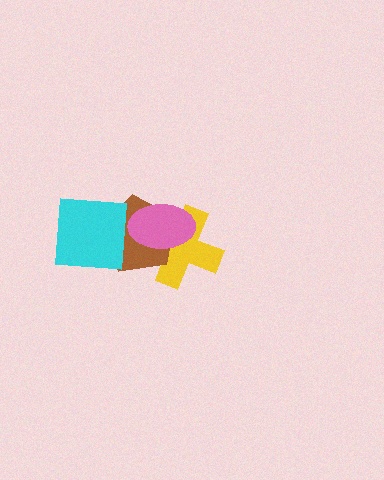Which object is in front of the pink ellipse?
The cyan square is in front of the pink ellipse.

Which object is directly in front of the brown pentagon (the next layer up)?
The pink ellipse is directly in front of the brown pentagon.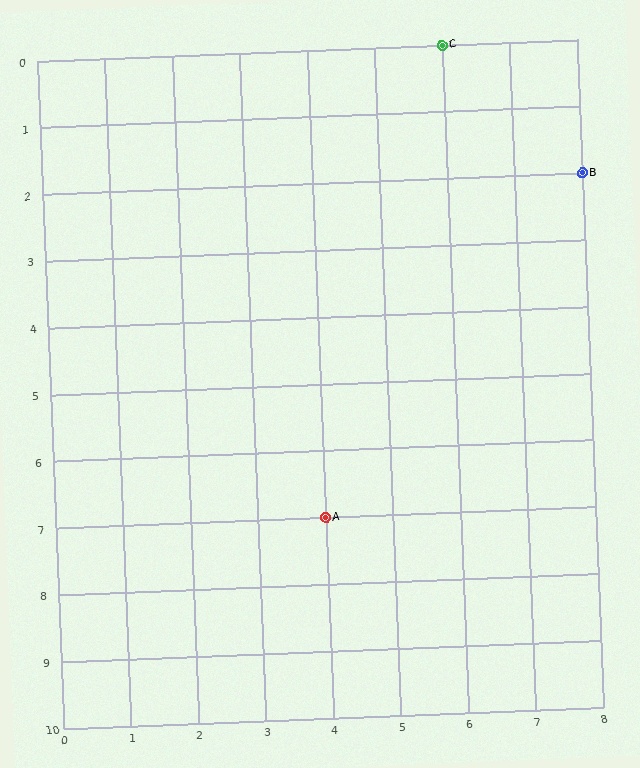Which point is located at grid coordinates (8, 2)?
Point B is at (8, 2).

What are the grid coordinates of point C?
Point C is at grid coordinates (6, 0).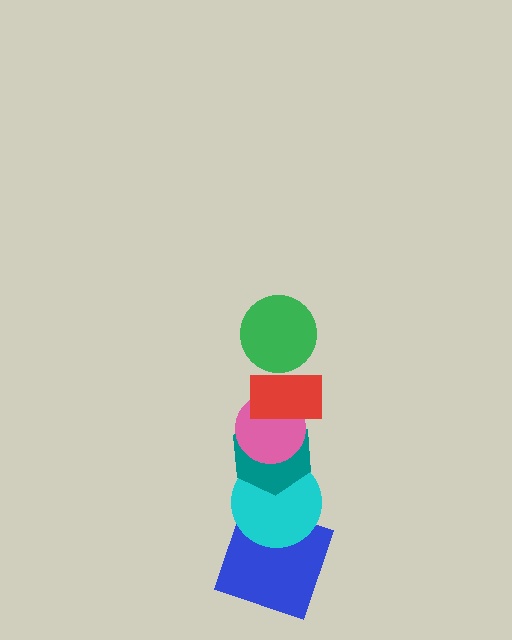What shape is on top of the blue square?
The cyan circle is on top of the blue square.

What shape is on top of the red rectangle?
The green circle is on top of the red rectangle.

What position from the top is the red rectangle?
The red rectangle is 2nd from the top.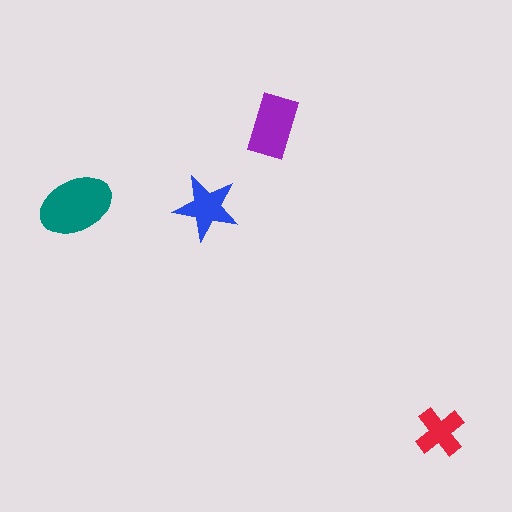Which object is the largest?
The teal ellipse.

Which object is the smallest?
The red cross.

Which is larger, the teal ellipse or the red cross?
The teal ellipse.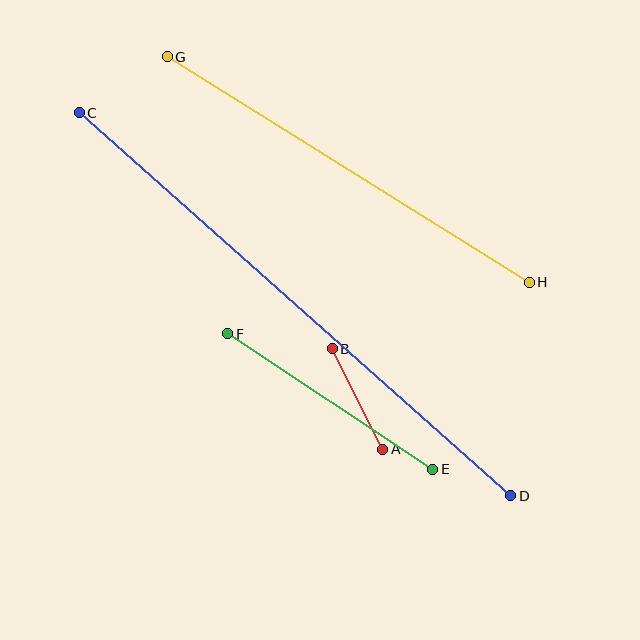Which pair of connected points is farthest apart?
Points C and D are farthest apart.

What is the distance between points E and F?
The distance is approximately 246 pixels.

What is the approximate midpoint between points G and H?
The midpoint is at approximately (348, 170) pixels.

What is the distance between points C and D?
The distance is approximately 577 pixels.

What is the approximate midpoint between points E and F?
The midpoint is at approximately (330, 402) pixels.